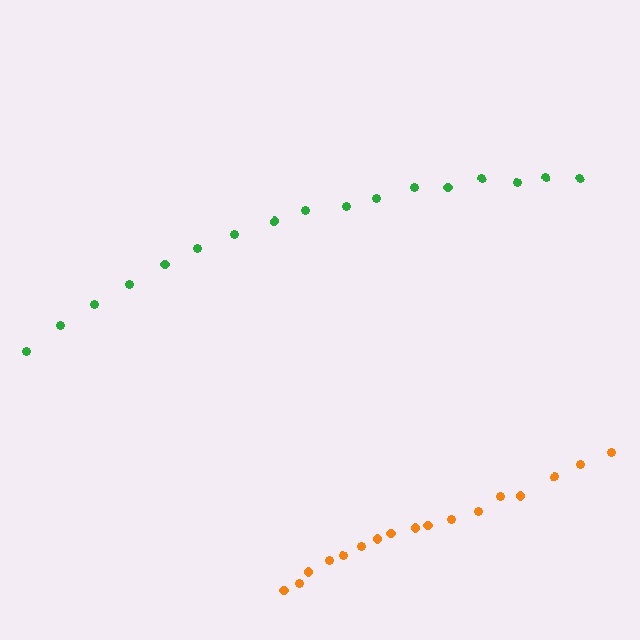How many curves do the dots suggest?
There are 2 distinct paths.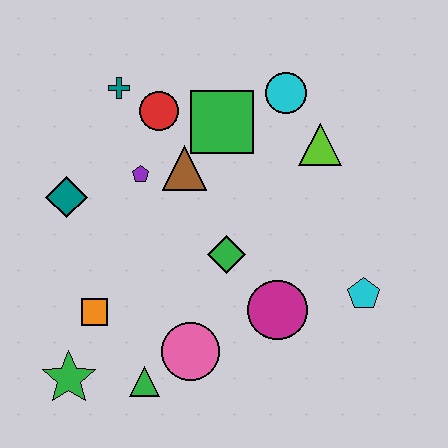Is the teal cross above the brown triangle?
Yes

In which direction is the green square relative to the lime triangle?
The green square is to the left of the lime triangle.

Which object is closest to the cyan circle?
The lime triangle is closest to the cyan circle.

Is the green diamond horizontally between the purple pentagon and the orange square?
No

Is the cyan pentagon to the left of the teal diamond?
No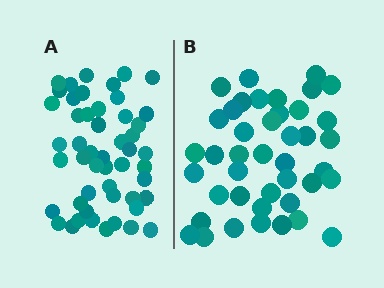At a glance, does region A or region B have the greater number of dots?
Region A (the left region) has more dots.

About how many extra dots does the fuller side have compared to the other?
Region A has roughly 8 or so more dots than region B.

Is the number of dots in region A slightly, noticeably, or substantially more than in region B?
Region A has only slightly more — the two regions are fairly close. The ratio is roughly 1.2 to 1.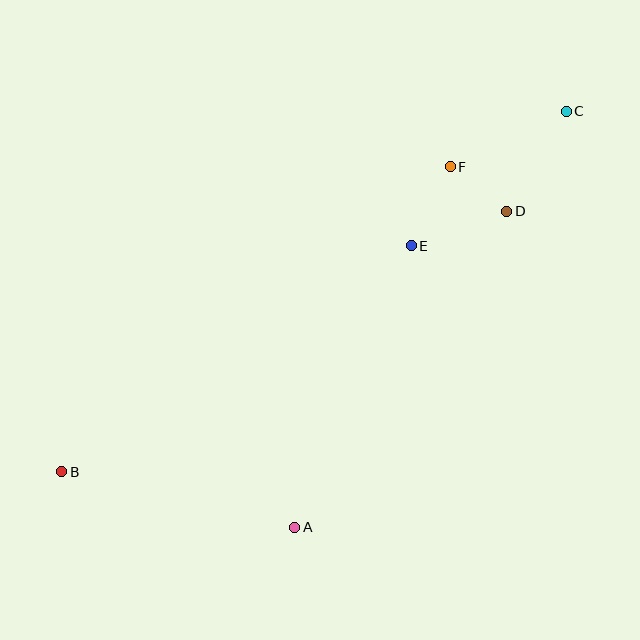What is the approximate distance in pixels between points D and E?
The distance between D and E is approximately 102 pixels.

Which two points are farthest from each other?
Points B and C are farthest from each other.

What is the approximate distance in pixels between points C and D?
The distance between C and D is approximately 116 pixels.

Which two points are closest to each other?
Points D and F are closest to each other.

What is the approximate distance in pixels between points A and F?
The distance between A and F is approximately 392 pixels.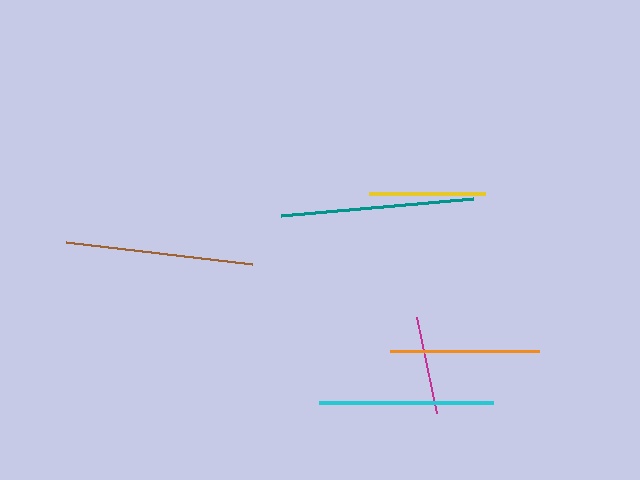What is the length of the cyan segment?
The cyan segment is approximately 174 pixels long.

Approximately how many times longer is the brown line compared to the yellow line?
The brown line is approximately 1.6 times the length of the yellow line.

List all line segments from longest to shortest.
From longest to shortest: teal, brown, cyan, orange, yellow, magenta.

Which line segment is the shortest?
The magenta line is the shortest at approximately 98 pixels.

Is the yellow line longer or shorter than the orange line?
The orange line is longer than the yellow line.